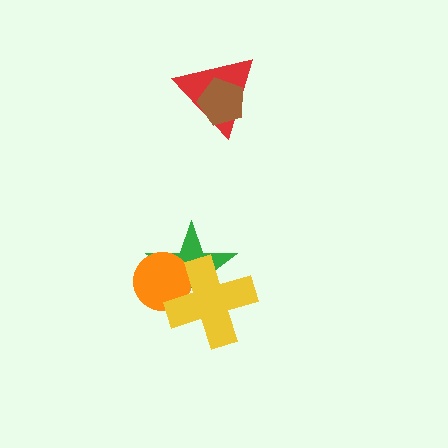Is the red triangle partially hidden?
Yes, it is partially covered by another shape.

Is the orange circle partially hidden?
Yes, it is partially covered by another shape.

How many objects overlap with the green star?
2 objects overlap with the green star.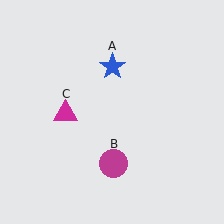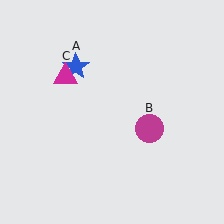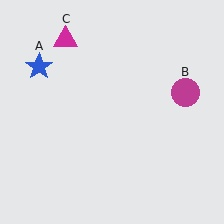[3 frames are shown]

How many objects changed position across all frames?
3 objects changed position: blue star (object A), magenta circle (object B), magenta triangle (object C).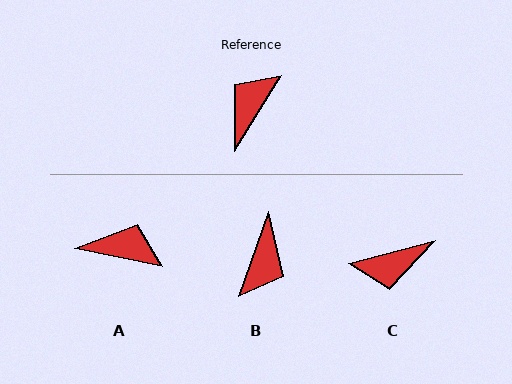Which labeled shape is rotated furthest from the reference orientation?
B, about 168 degrees away.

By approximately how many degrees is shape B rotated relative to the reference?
Approximately 168 degrees clockwise.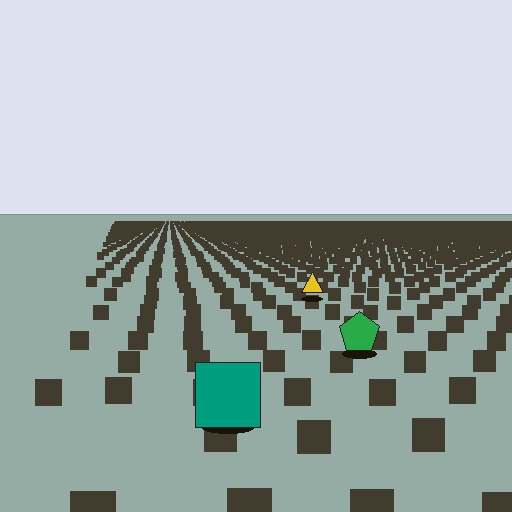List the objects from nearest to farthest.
From nearest to farthest: the teal square, the green pentagon, the yellow triangle.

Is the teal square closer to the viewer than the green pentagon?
Yes. The teal square is closer — you can tell from the texture gradient: the ground texture is coarser near it.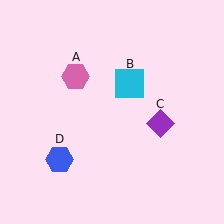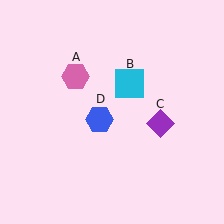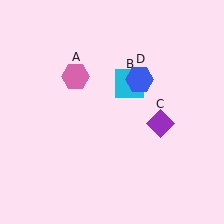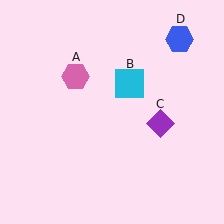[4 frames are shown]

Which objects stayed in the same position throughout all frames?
Pink hexagon (object A) and cyan square (object B) and purple diamond (object C) remained stationary.